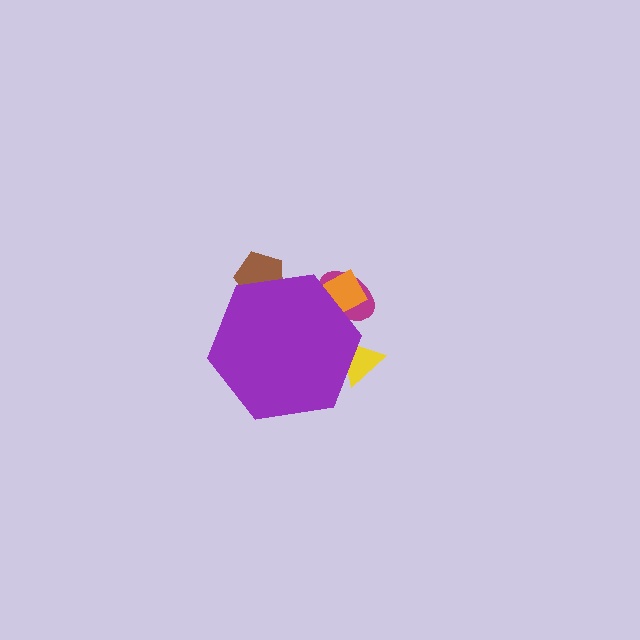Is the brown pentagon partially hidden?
Yes, the brown pentagon is partially hidden behind the purple hexagon.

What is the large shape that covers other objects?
A purple hexagon.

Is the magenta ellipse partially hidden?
Yes, the magenta ellipse is partially hidden behind the purple hexagon.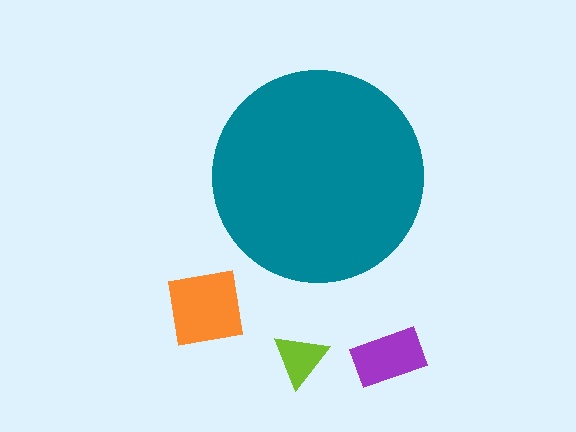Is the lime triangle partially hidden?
No, the lime triangle is fully visible.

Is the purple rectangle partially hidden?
No, the purple rectangle is fully visible.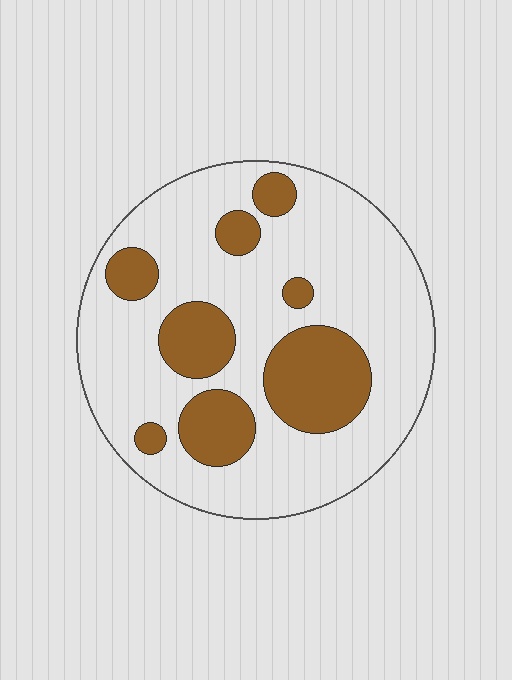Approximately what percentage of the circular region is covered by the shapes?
Approximately 25%.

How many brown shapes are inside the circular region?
8.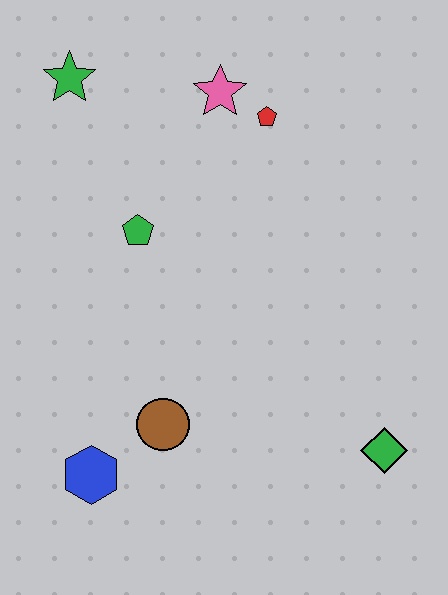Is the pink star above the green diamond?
Yes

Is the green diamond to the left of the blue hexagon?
No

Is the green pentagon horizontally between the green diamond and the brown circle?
No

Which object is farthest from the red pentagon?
The blue hexagon is farthest from the red pentagon.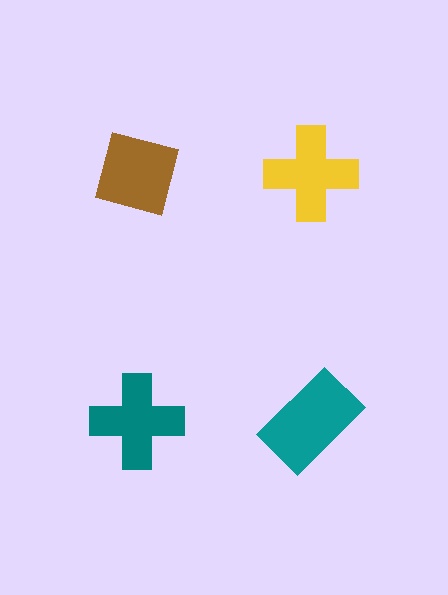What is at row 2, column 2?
A teal rectangle.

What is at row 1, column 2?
A yellow cross.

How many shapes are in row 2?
2 shapes.